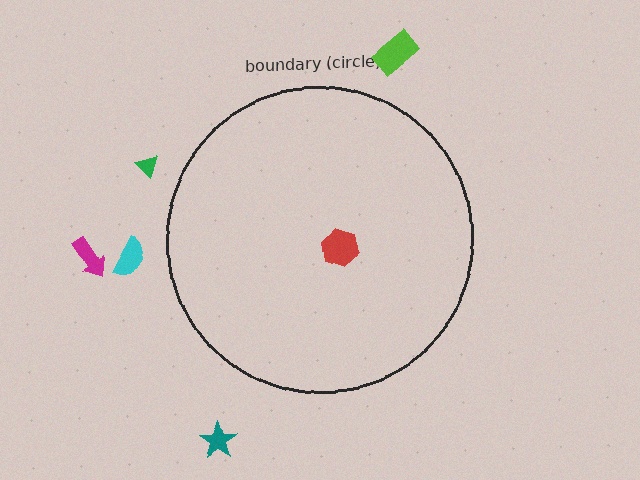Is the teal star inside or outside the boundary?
Outside.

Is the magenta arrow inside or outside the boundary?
Outside.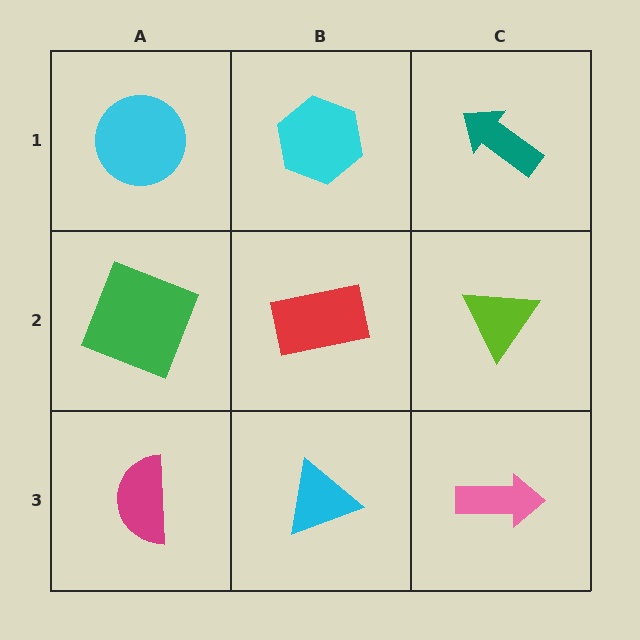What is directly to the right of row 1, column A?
A cyan hexagon.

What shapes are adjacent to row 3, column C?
A lime triangle (row 2, column C), a cyan triangle (row 3, column B).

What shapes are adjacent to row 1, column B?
A red rectangle (row 2, column B), a cyan circle (row 1, column A), a teal arrow (row 1, column C).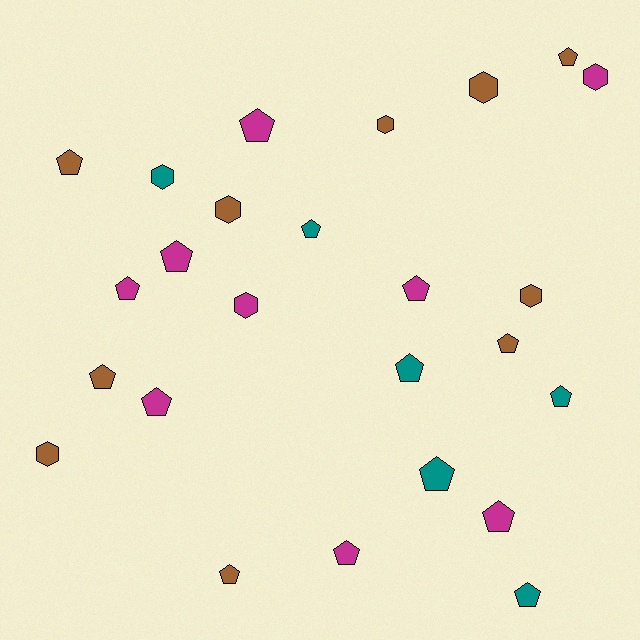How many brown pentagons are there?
There are 5 brown pentagons.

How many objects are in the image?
There are 25 objects.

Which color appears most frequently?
Brown, with 10 objects.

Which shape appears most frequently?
Pentagon, with 17 objects.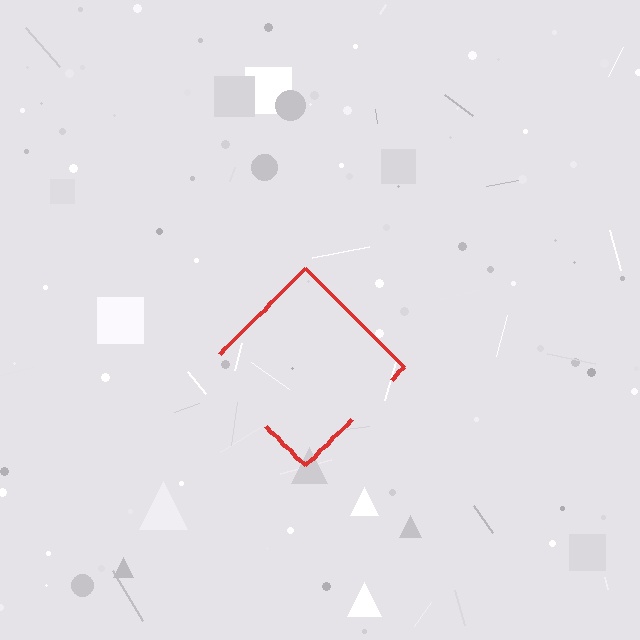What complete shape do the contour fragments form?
The contour fragments form a diamond.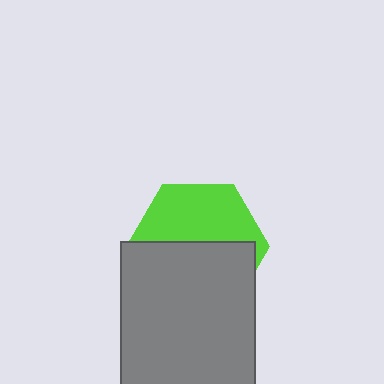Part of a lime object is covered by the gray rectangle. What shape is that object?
It is a hexagon.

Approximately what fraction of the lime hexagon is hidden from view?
Roughly 53% of the lime hexagon is hidden behind the gray rectangle.